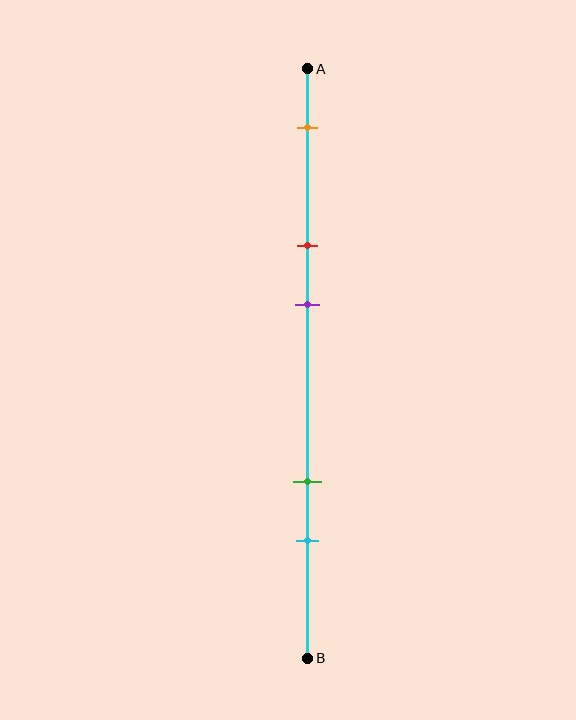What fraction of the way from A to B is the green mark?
The green mark is approximately 70% (0.7) of the way from A to B.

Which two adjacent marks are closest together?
The red and purple marks are the closest adjacent pair.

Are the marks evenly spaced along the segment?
No, the marks are not evenly spaced.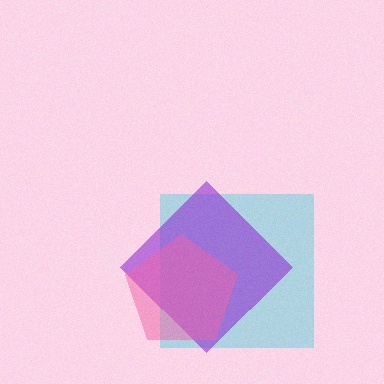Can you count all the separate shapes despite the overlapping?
Yes, there are 3 separate shapes.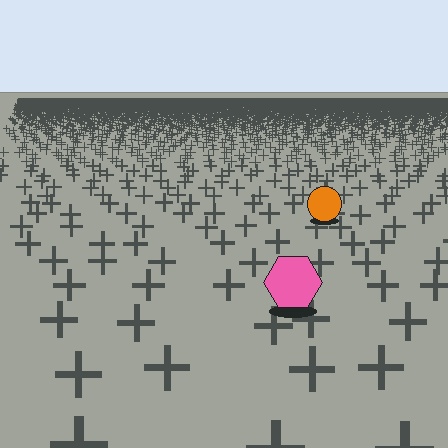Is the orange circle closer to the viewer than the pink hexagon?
No. The pink hexagon is closer — you can tell from the texture gradient: the ground texture is coarser near it.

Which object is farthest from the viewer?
The orange circle is farthest from the viewer. It appears smaller and the ground texture around it is denser.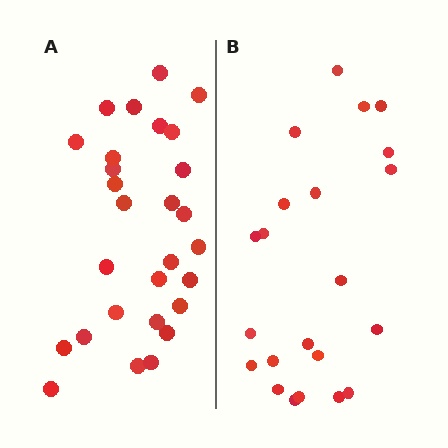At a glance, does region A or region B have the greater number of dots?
Region A (the left region) has more dots.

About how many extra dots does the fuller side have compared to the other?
Region A has about 6 more dots than region B.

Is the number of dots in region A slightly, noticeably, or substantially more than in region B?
Region A has noticeably more, but not dramatically so. The ratio is roughly 1.3 to 1.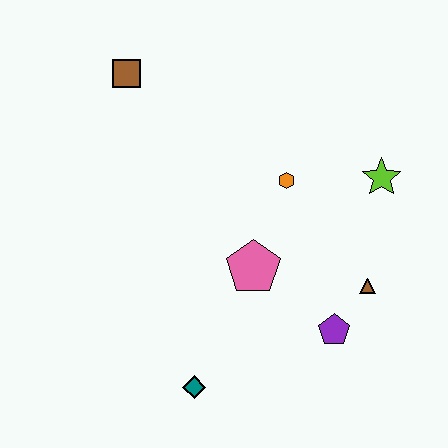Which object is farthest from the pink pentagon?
The brown square is farthest from the pink pentagon.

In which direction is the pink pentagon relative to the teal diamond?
The pink pentagon is above the teal diamond.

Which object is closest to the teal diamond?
The pink pentagon is closest to the teal diamond.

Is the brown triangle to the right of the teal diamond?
Yes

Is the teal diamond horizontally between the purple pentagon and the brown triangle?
No